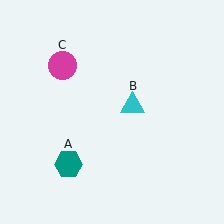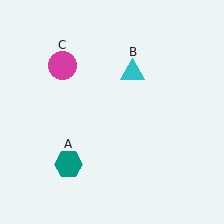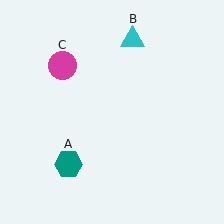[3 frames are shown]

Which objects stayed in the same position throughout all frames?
Teal hexagon (object A) and magenta circle (object C) remained stationary.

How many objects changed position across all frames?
1 object changed position: cyan triangle (object B).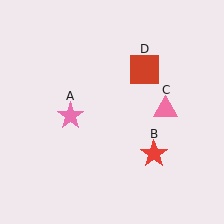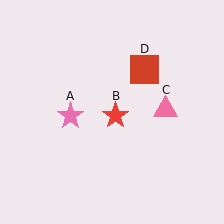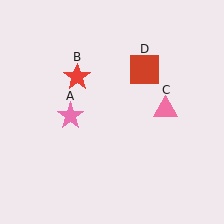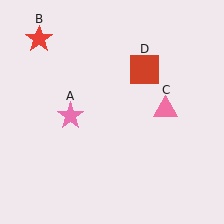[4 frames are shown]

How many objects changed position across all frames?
1 object changed position: red star (object B).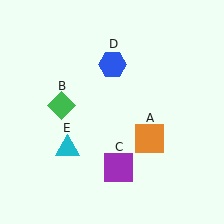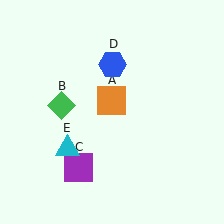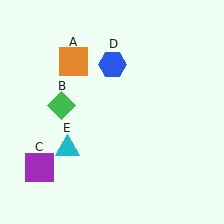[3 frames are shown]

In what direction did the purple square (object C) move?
The purple square (object C) moved left.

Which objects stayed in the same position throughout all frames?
Green diamond (object B) and blue hexagon (object D) and cyan triangle (object E) remained stationary.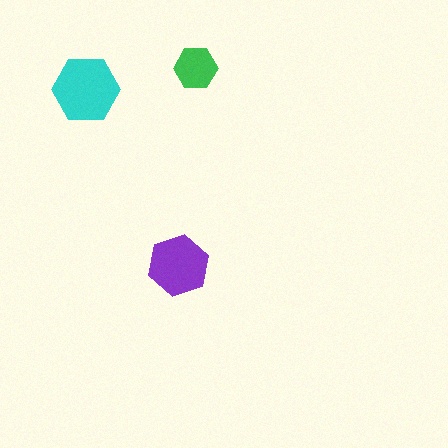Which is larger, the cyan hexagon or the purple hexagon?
The cyan one.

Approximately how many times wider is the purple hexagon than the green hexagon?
About 1.5 times wider.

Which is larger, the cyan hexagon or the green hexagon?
The cyan one.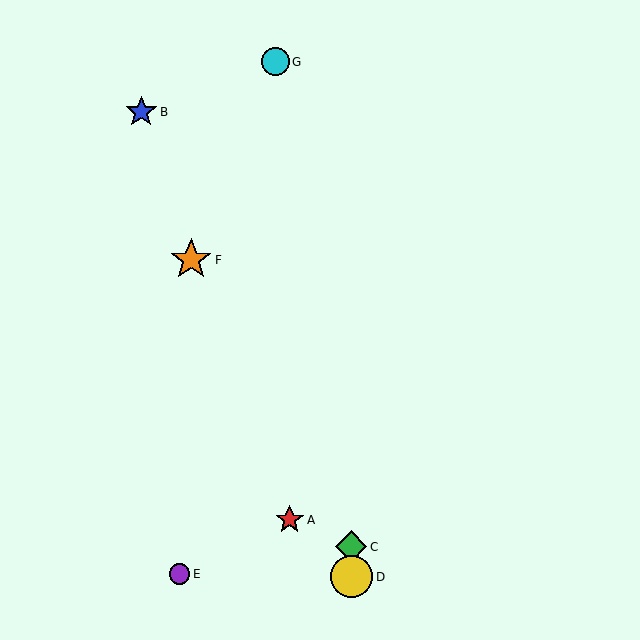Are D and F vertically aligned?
No, D is at x≈351 and F is at x≈191.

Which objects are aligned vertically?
Objects C, D are aligned vertically.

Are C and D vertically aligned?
Yes, both are at x≈351.